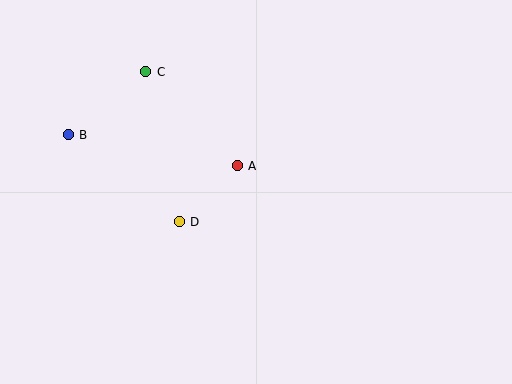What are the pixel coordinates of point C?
Point C is at (146, 72).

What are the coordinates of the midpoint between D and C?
The midpoint between D and C is at (163, 147).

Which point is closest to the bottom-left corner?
Point D is closest to the bottom-left corner.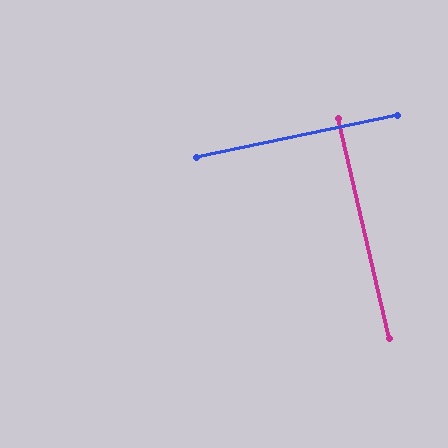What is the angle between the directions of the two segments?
Approximately 89 degrees.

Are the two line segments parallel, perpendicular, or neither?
Perpendicular — they meet at approximately 89°.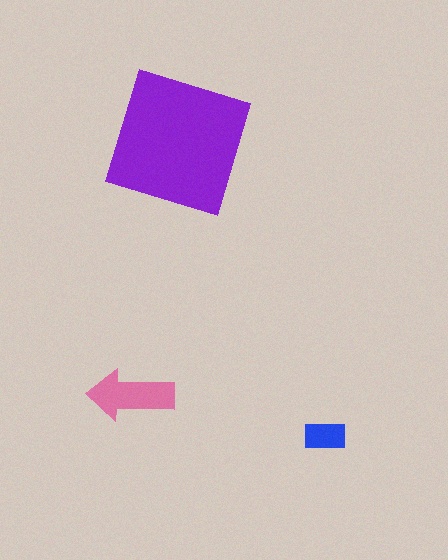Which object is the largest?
The purple square.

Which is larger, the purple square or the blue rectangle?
The purple square.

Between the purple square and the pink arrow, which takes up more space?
The purple square.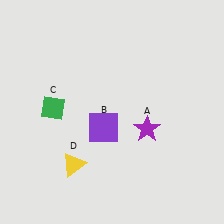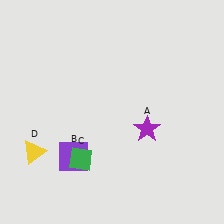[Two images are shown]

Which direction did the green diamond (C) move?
The green diamond (C) moved down.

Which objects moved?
The objects that moved are: the purple square (B), the green diamond (C), the yellow triangle (D).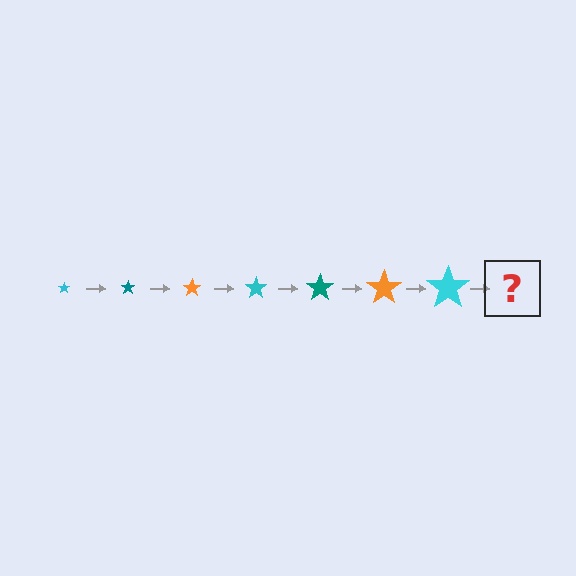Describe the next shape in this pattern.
It should be a teal star, larger than the previous one.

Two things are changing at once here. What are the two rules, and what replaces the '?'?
The two rules are that the star grows larger each step and the color cycles through cyan, teal, and orange. The '?' should be a teal star, larger than the previous one.